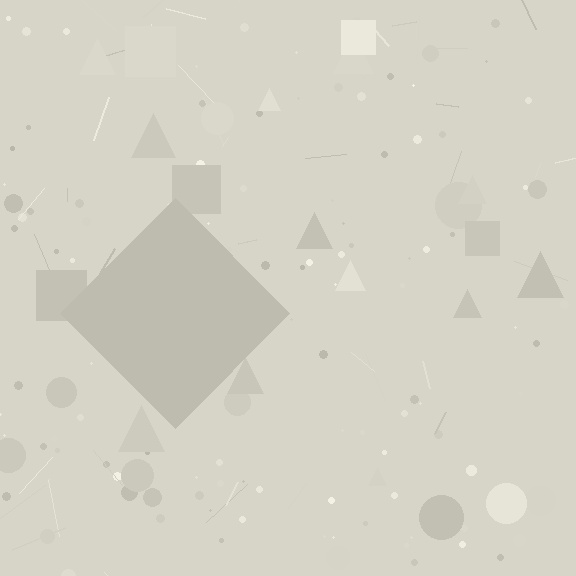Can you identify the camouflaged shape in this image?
The camouflaged shape is a diamond.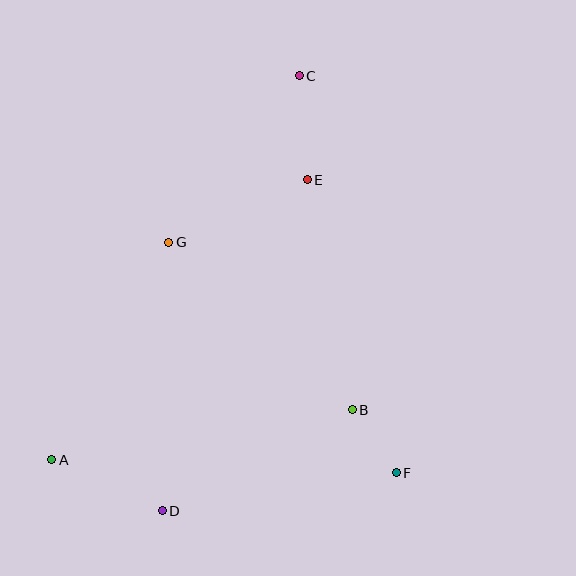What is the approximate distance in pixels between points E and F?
The distance between E and F is approximately 306 pixels.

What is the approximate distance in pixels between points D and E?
The distance between D and E is approximately 361 pixels.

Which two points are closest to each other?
Points B and F are closest to each other.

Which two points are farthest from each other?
Points A and C are farthest from each other.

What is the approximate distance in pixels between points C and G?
The distance between C and G is approximately 212 pixels.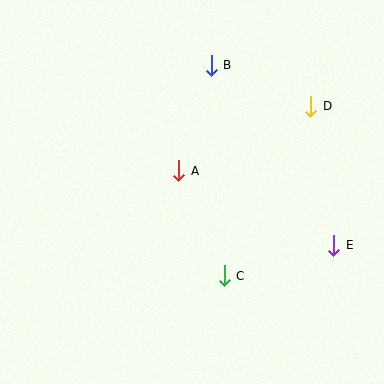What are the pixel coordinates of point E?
Point E is at (334, 245).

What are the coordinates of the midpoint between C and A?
The midpoint between C and A is at (202, 223).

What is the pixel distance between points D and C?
The distance between D and C is 190 pixels.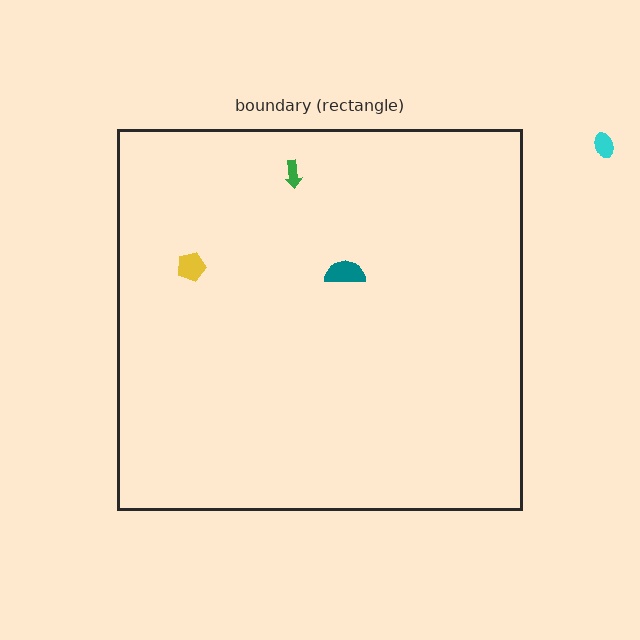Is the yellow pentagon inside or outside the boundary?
Inside.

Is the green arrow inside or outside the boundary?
Inside.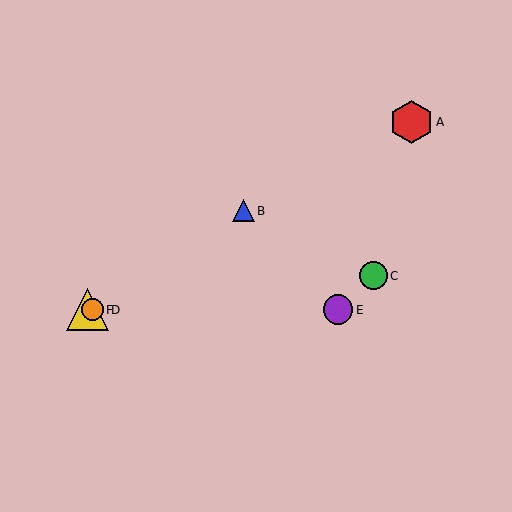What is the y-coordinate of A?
Object A is at y≈122.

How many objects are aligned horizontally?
3 objects (D, E, F) are aligned horizontally.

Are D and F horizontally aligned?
Yes, both are at y≈310.